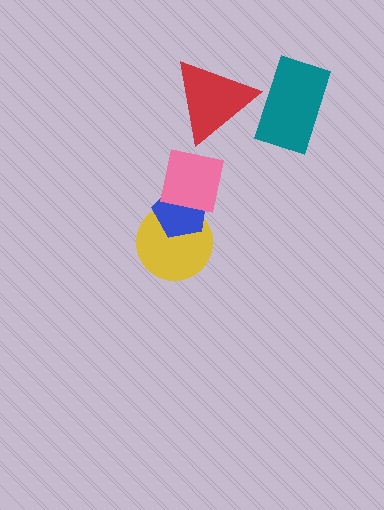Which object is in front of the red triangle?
The teal rectangle is in front of the red triangle.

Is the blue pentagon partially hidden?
Yes, it is partially covered by another shape.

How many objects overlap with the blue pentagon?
2 objects overlap with the blue pentagon.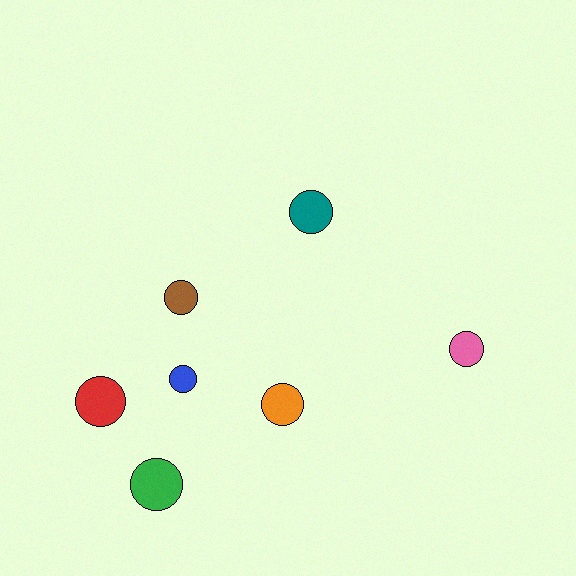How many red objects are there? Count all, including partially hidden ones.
There is 1 red object.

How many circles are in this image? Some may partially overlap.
There are 7 circles.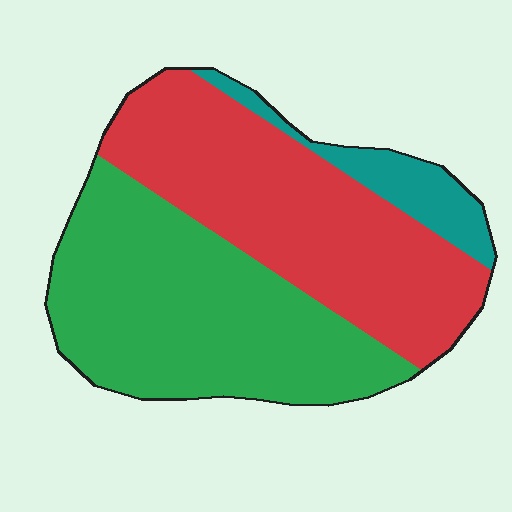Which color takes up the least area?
Teal, at roughly 10%.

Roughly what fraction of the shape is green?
Green takes up between a quarter and a half of the shape.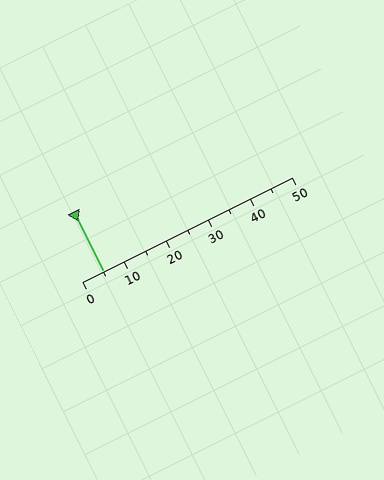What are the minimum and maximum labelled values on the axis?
The axis runs from 0 to 50.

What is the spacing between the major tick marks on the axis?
The major ticks are spaced 10 apart.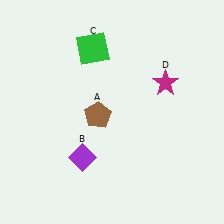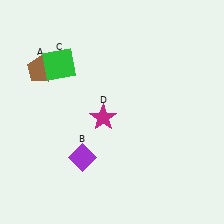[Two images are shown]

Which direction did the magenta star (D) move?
The magenta star (D) moved left.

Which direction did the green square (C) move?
The green square (C) moved left.